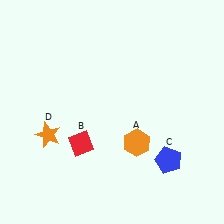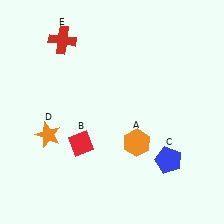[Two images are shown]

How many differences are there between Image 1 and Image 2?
There is 1 difference between the two images.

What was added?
A red cross (E) was added in Image 2.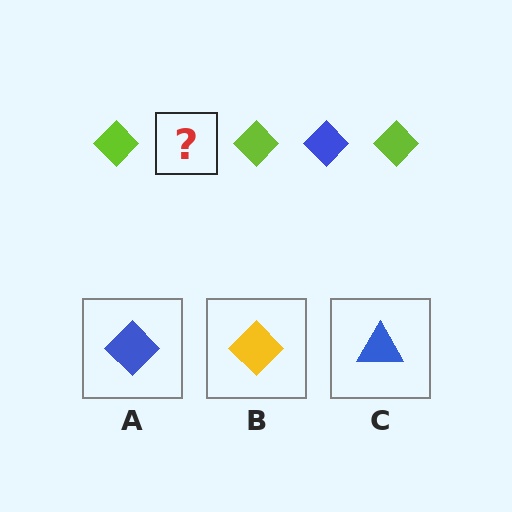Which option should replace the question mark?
Option A.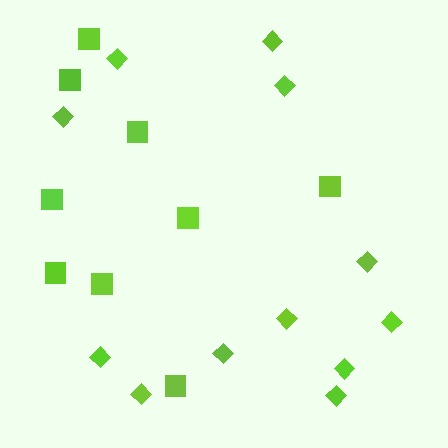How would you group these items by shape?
There are 2 groups: one group of diamonds (12) and one group of squares (9).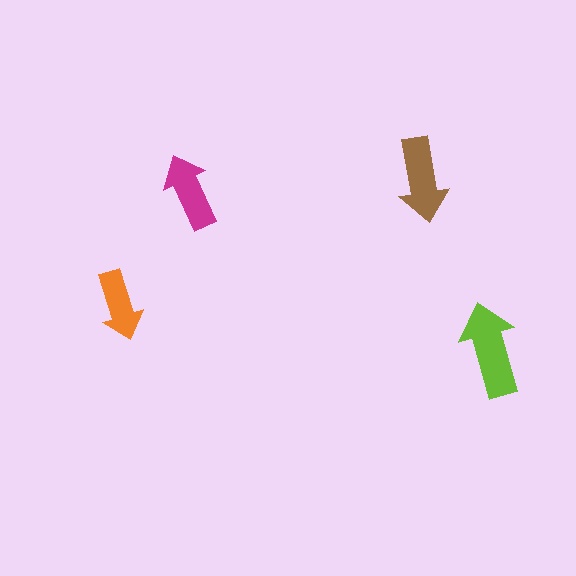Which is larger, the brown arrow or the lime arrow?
The lime one.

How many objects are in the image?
There are 4 objects in the image.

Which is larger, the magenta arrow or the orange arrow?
The magenta one.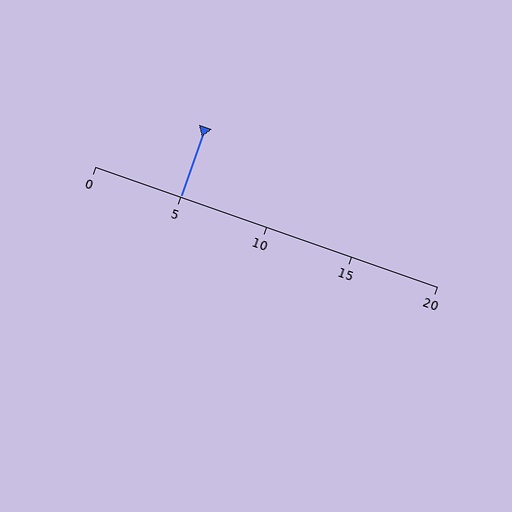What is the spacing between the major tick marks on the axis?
The major ticks are spaced 5 apart.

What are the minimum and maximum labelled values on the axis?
The axis runs from 0 to 20.